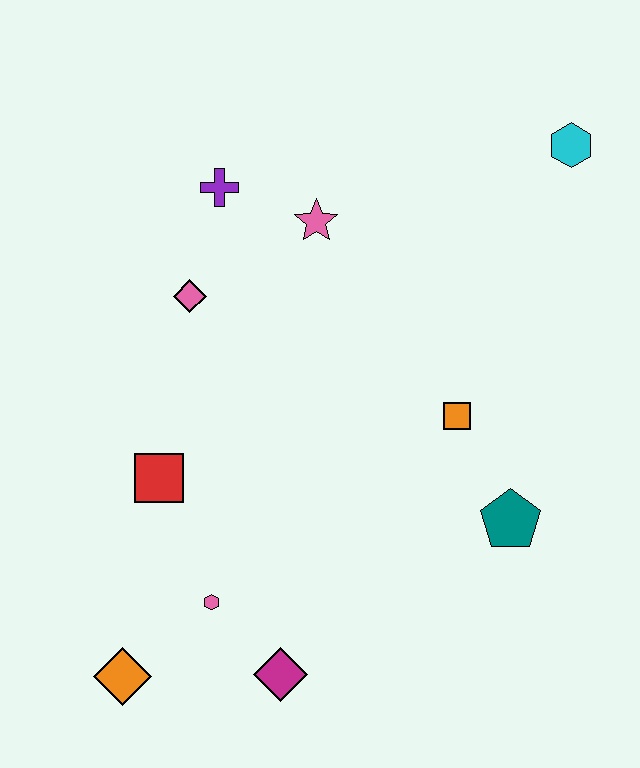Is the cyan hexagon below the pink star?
No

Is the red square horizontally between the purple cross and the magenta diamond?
No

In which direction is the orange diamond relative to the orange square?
The orange diamond is to the left of the orange square.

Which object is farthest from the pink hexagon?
The cyan hexagon is farthest from the pink hexagon.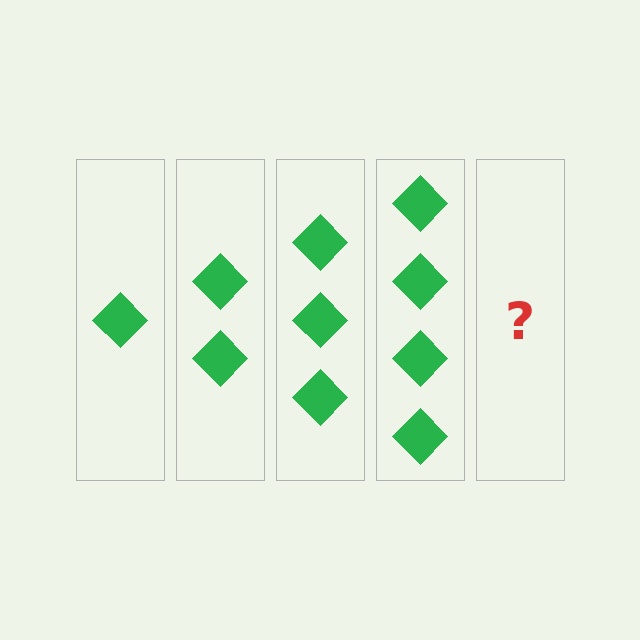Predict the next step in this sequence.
The next step is 5 diamonds.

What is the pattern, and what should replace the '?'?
The pattern is that each step adds one more diamond. The '?' should be 5 diamonds.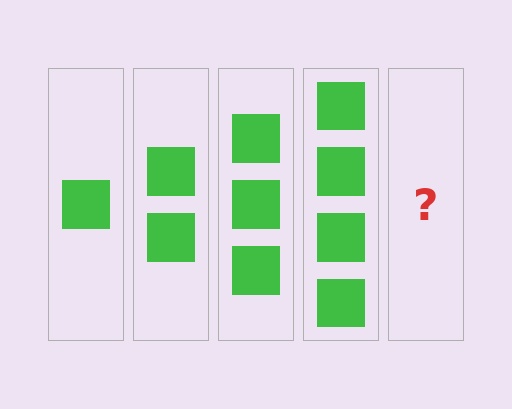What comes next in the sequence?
The next element should be 5 squares.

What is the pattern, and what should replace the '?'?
The pattern is that each step adds one more square. The '?' should be 5 squares.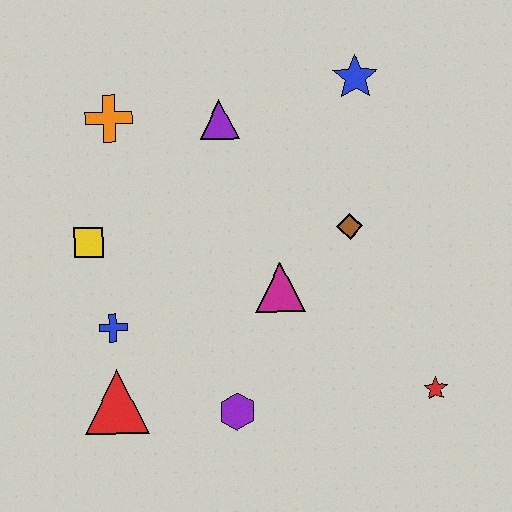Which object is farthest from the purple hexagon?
The blue star is farthest from the purple hexagon.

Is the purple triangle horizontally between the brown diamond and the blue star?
No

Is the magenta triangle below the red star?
No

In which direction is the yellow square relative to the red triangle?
The yellow square is above the red triangle.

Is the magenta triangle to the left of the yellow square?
No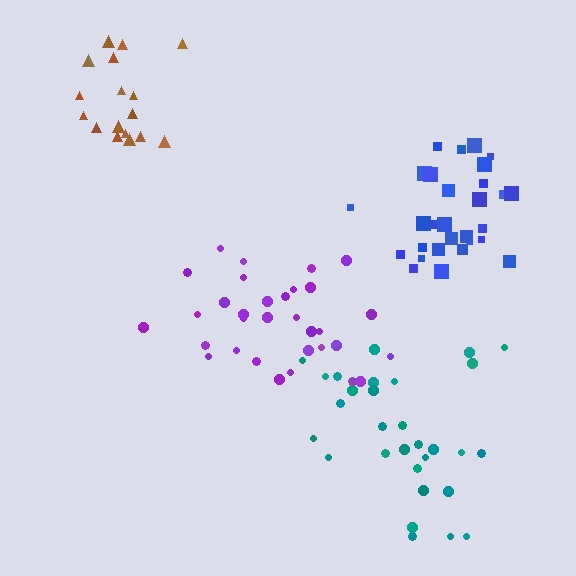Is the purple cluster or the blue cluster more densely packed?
Blue.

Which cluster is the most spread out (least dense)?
Teal.